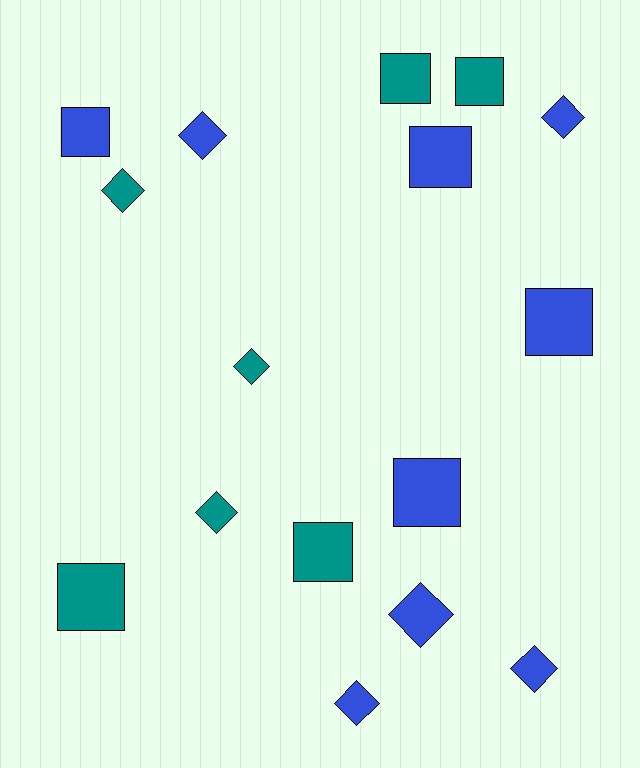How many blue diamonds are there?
There are 5 blue diamonds.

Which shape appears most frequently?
Square, with 8 objects.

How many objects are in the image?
There are 16 objects.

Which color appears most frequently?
Blue, with 9 objects.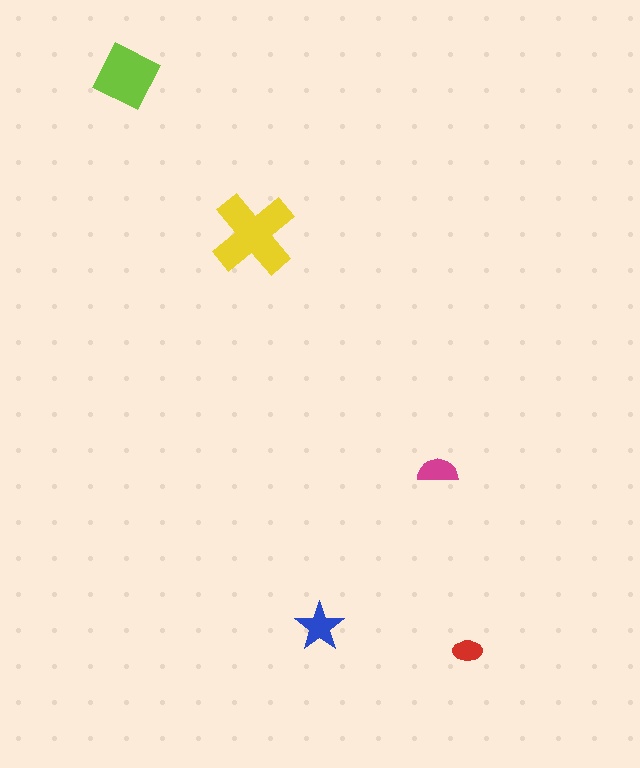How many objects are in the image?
There are 5 objects in the image.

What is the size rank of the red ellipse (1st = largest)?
5th.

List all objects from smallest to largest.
The red ellipse, the magenta semicircle, the blue star, the lime diamond, the yellow cross.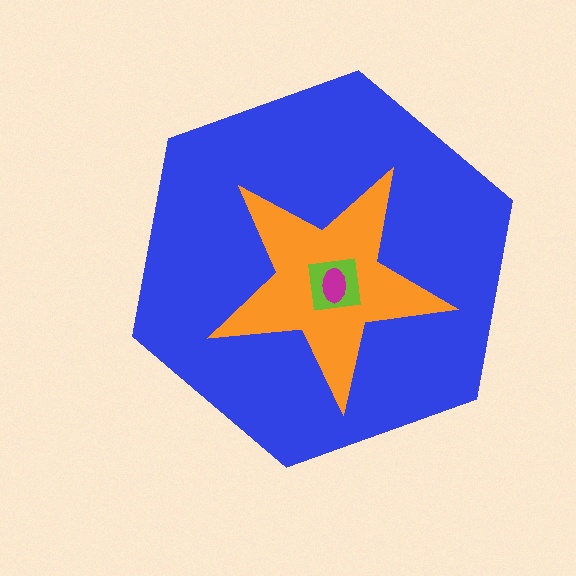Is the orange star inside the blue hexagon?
Yes.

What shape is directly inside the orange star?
The lime square.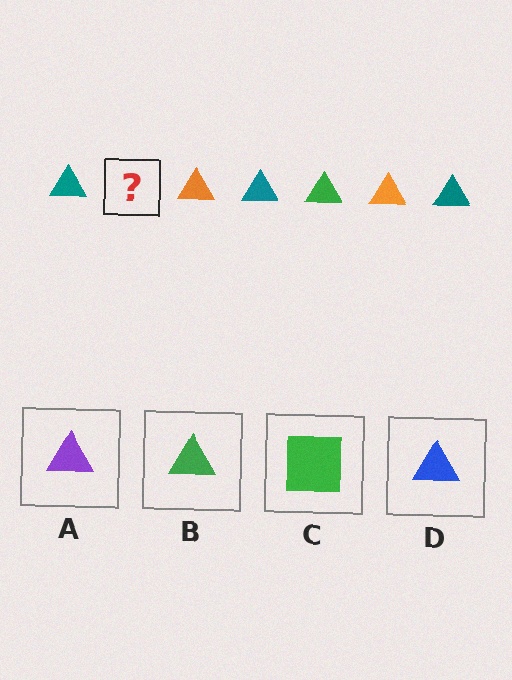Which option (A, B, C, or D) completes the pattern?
B.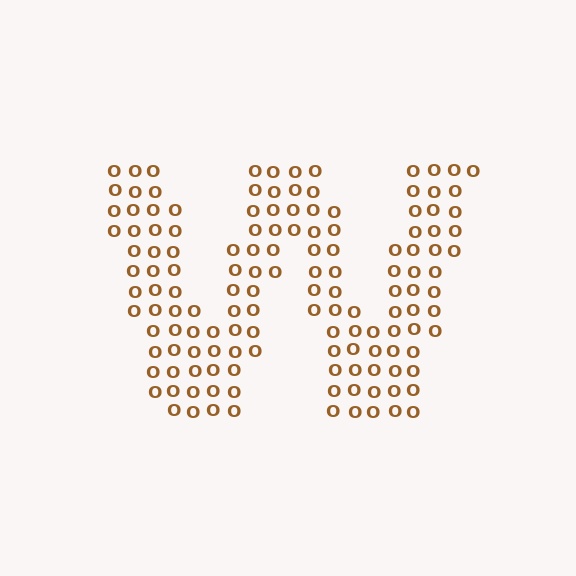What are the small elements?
The small elements are letter O's.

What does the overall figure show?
The overall figure shows the letter W.